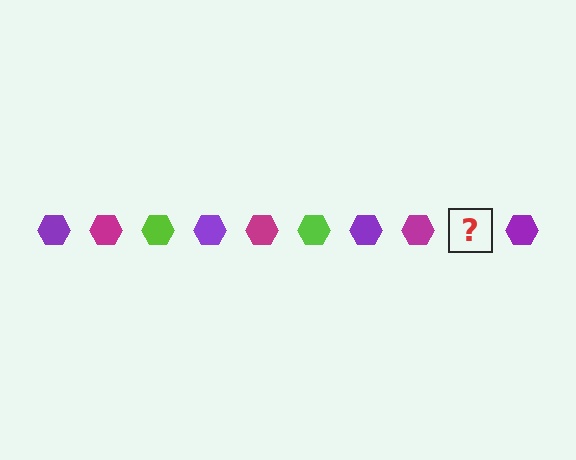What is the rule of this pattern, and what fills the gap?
The rule is that the pattern cycles through purple, magenta, lime hexagons. The gap should be filled with a lime hexagon.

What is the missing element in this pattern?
The missing element is a lime hexagon.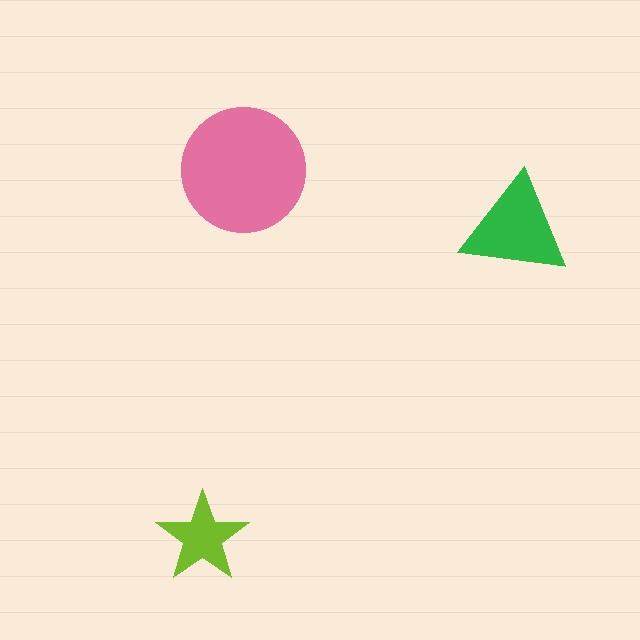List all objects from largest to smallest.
The pink circle, the green triangle, the lime star.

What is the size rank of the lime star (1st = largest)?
3rd.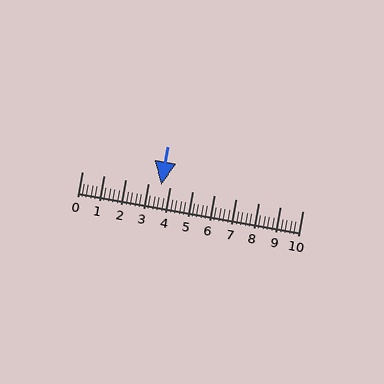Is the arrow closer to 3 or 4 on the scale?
The arrow is closer to 4.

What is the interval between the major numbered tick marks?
The major tick marks are spaced 1 units apart.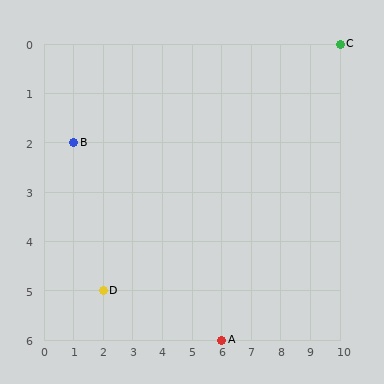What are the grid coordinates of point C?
Point C is at grid coordinates (10, 0).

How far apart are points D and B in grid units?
Points D and B are 1 column and 3 rows apart (about 3.2 grid units diagonally).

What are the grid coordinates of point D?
Point D is at grid coordinates (2, 5).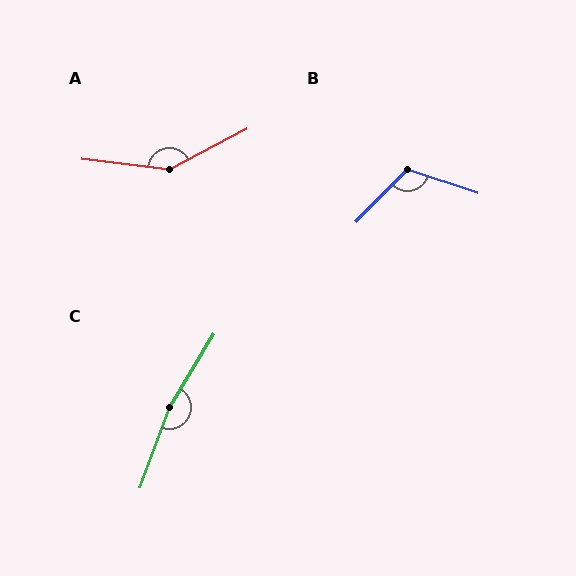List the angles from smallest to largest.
B (116°), A (145°), C (169°).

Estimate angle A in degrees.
Approximately 145 degrees.